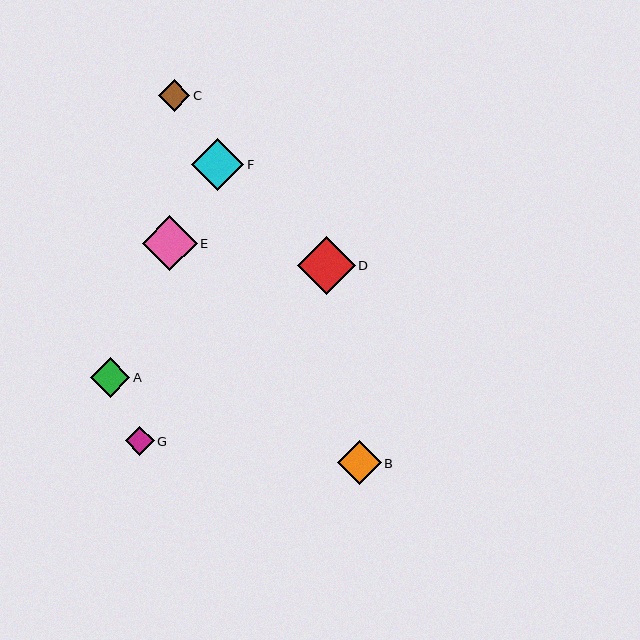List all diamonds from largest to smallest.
From largest to smallest: D, E, F, B, A, C, G.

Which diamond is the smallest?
Diamond G is the smallest with a size of approximately 29 pixels.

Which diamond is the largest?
Diamond D is the largest with a size of approximately 58 pixels.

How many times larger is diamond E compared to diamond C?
Diamond E is approximately 1.7 times the size of diamond C.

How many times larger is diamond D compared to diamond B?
Diamond D is approximately 1.3 times the size of diamond B.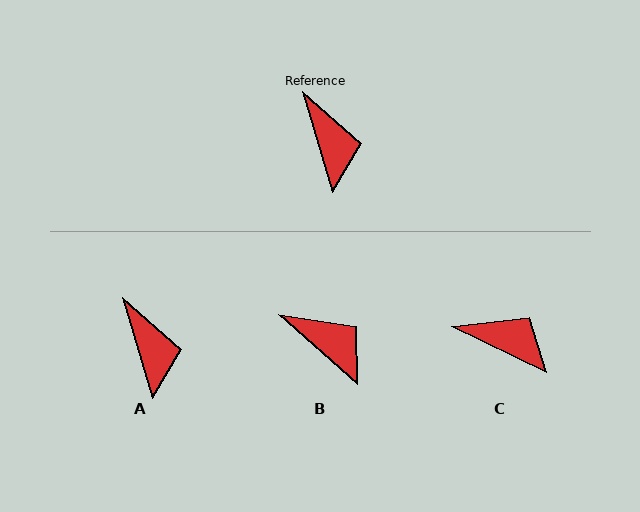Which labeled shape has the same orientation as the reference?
A.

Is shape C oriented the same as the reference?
No, it is off by about 48 degrees.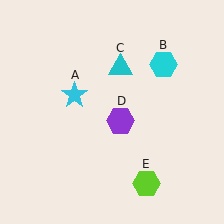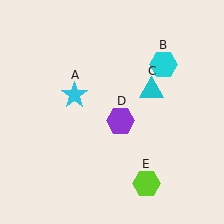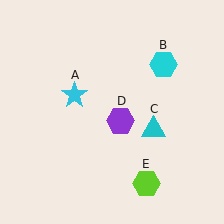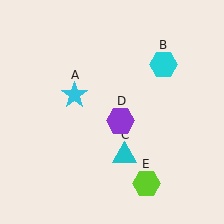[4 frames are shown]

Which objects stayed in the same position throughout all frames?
Cyan star (object A) and cyan hexagon (object B) and purple hexagon (object D) and lime hexagon (object E) remained stationary.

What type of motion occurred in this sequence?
The cyan triangle (object C) rotated clockwise around the center of the scene.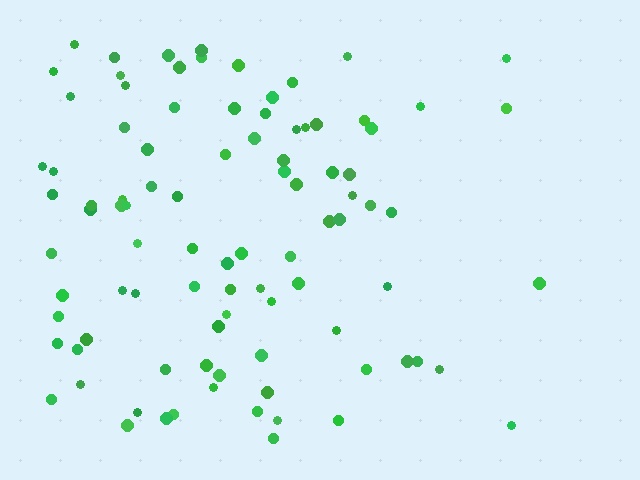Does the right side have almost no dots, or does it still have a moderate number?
Still a moderate number, just noticeably fewer than the left.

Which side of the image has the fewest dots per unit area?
The right.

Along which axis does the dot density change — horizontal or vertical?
Horizontal.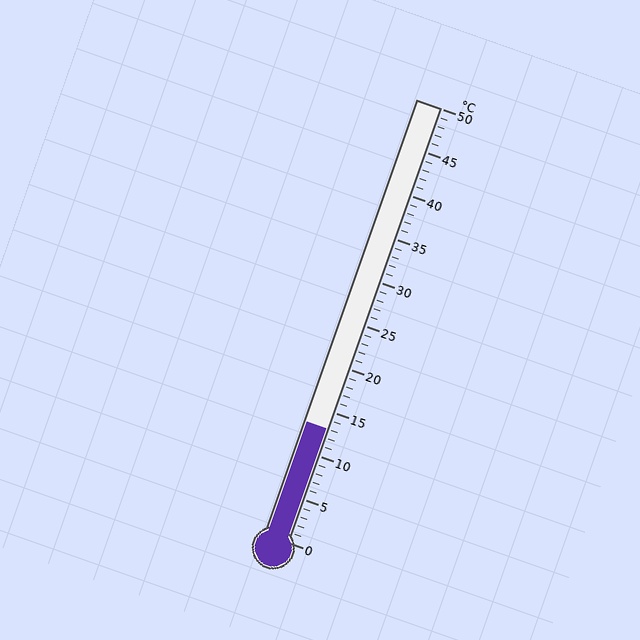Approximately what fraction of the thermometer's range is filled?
The thermometer is filled to approximately 25% of its range.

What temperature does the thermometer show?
The thermometer shows approximately 13°C.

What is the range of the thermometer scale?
The thermometer scale ranges from 0°C to 50°C.